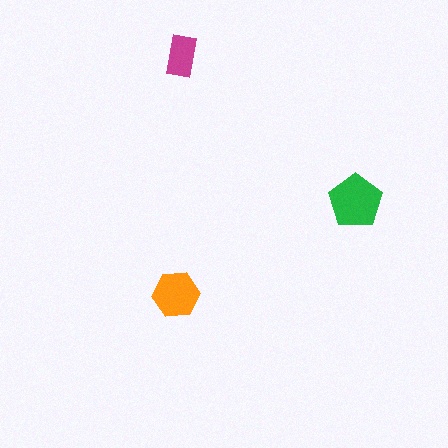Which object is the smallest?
The magenta rectangle.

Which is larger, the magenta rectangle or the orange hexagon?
The orange hexagon.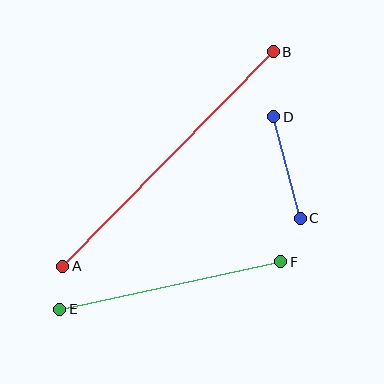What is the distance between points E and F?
The distance is approximately 226 pixels.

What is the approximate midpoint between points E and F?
The midpoint is at approximately (170, 286) pixels.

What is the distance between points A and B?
The distance is approximately 300 pixels.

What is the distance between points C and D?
The distance is approximately 105 pixels.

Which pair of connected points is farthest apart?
Points A and B are farthest apart.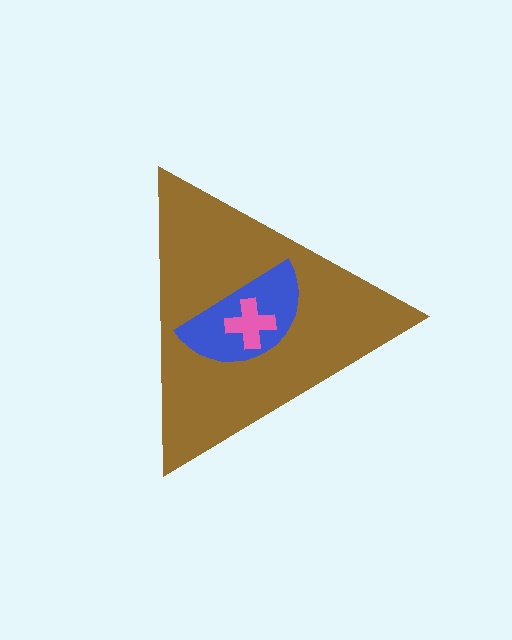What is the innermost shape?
The pink cross.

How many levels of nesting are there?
3.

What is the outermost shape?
The brown triangle.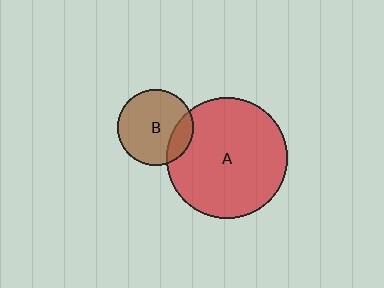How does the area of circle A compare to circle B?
Approximately 2.6 times.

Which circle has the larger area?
Circle A (red).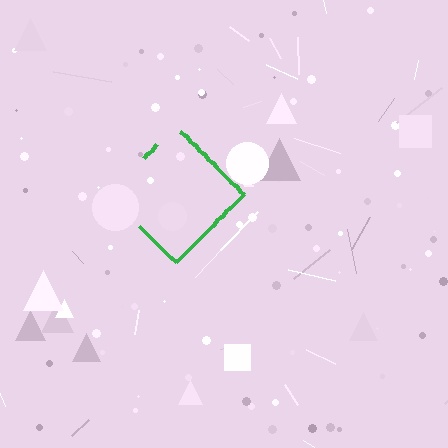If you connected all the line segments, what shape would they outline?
They would outline a diamond.